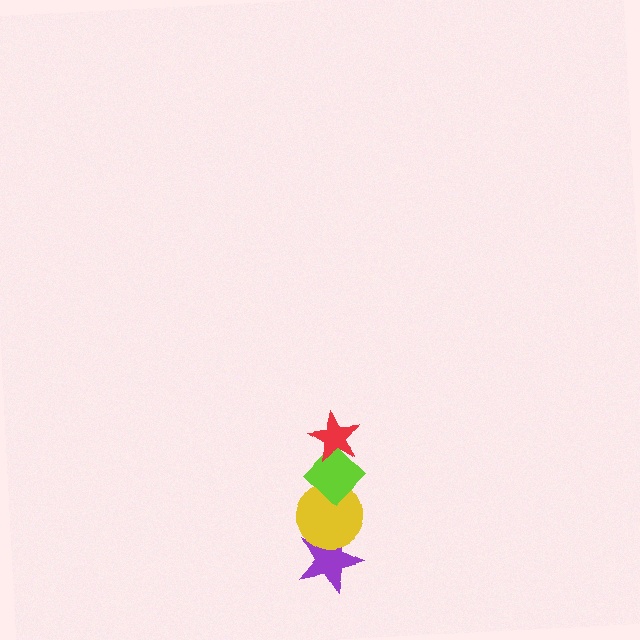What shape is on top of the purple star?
The yellow circle is on top of the purple star.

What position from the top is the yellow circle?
The yellow circle is 3rd from the top.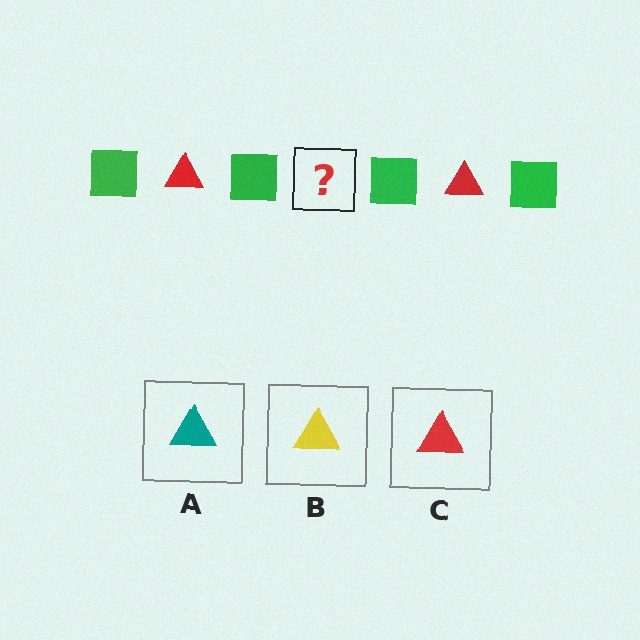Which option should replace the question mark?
Option C.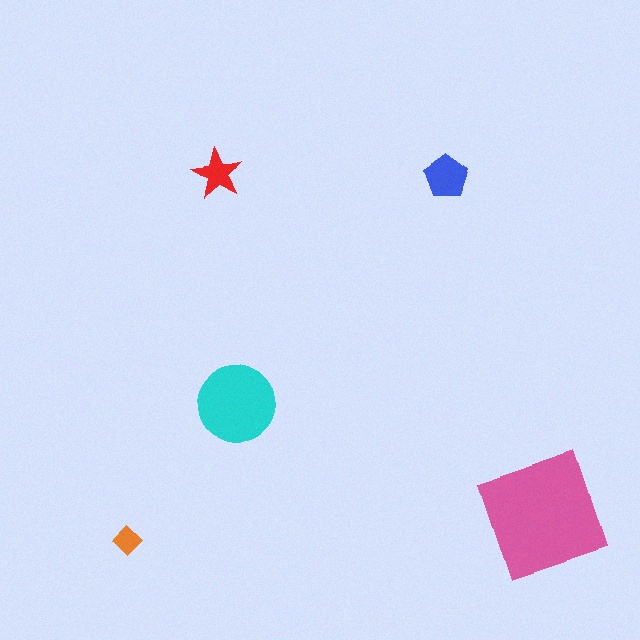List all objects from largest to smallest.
The pink square, the cyan circle, the blue pentagon, the red star, the orange diamond.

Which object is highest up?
The red star is topmost.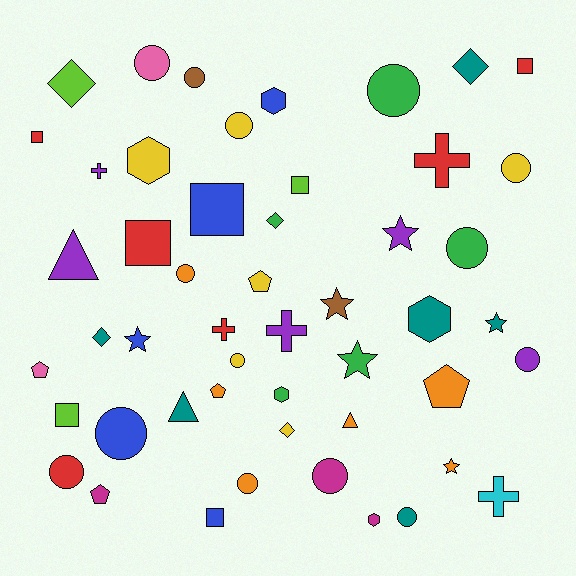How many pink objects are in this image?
There are 2 pink objects.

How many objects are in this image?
There are 50 objects.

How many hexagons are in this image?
There are 5 hexagons.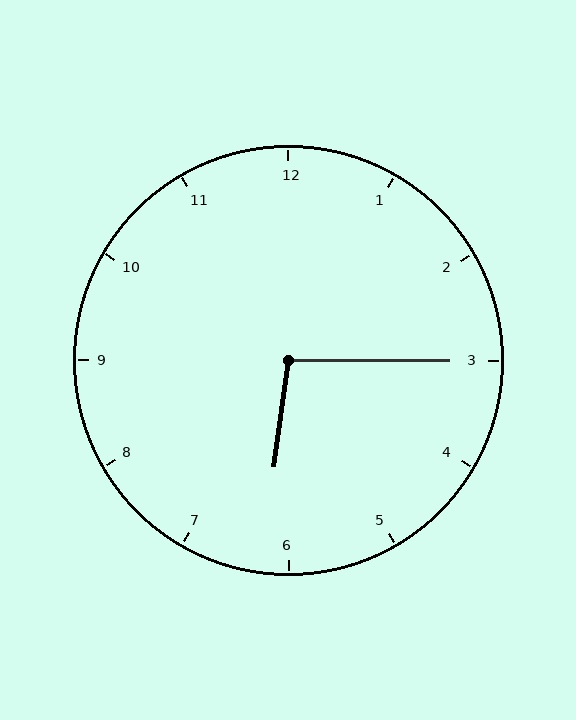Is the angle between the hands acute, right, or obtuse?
It is obtuse.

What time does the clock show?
6:15.